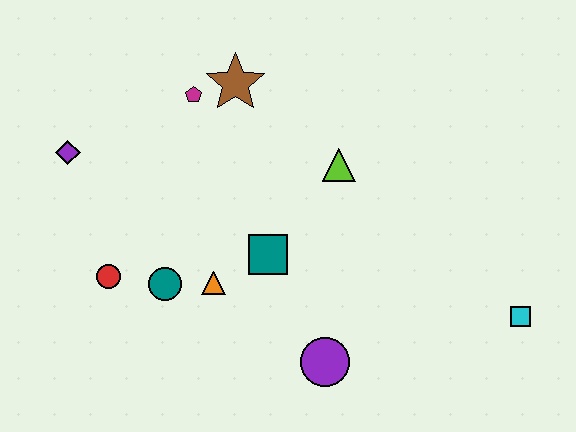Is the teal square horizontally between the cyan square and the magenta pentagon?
Yes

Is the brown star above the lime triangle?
Yes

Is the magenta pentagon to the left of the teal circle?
No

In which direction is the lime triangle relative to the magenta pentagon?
The lime triangle is to the right of the magenta pentagon.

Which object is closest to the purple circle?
The teal square is closest to the purple circle.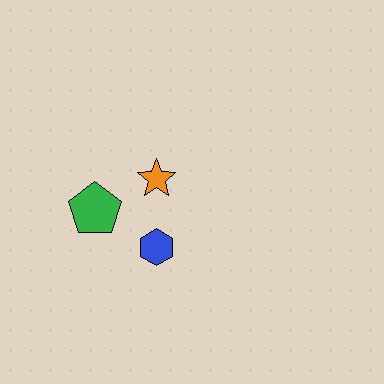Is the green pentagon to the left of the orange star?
Yes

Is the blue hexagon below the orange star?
Yes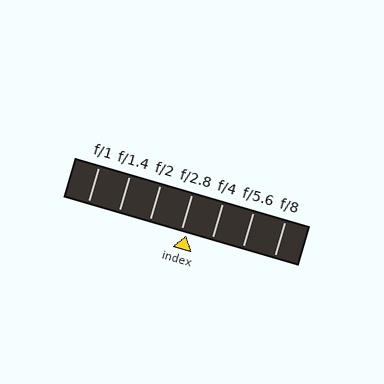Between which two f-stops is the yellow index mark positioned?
The index mark is between f/2.8 and f/4.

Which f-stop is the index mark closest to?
The index mark is closest to f/2.8.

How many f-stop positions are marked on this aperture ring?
There are 7 f-stop positions marked.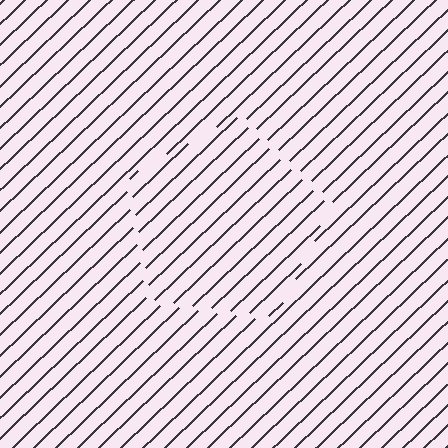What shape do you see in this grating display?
An illusory pentagon. The interior of the shape contains the same grating, shifted by half a period — the contour is defined by the phase discontinuity where line-ends from the inner and outer gratings abut.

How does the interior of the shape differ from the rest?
The interior of the shape contains the same grating, shifted by half a period — the contour is defined by the phase discontinuity where line-ends from the inner and outer gratings abut.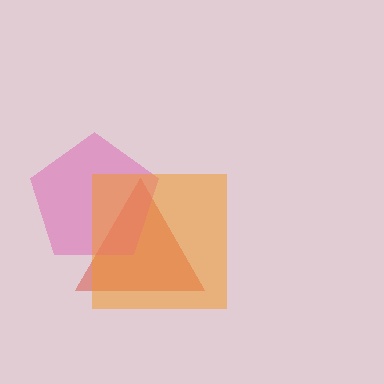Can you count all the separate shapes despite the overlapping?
Yes, there are 3 separate shapes.